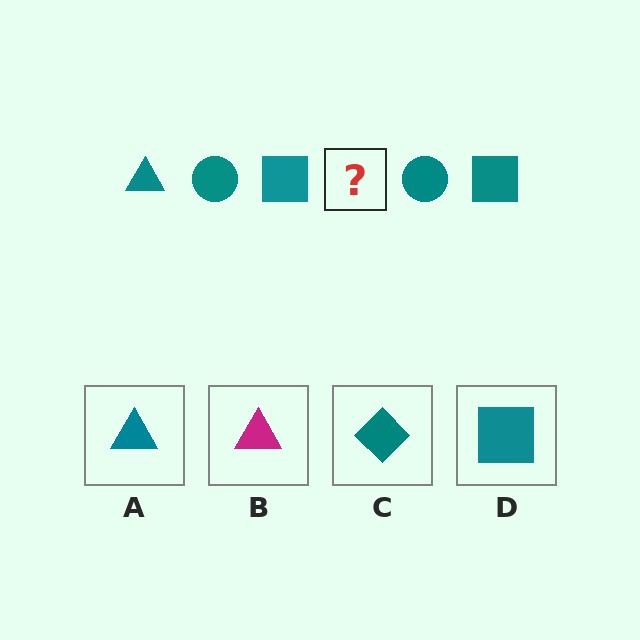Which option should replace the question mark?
Option A.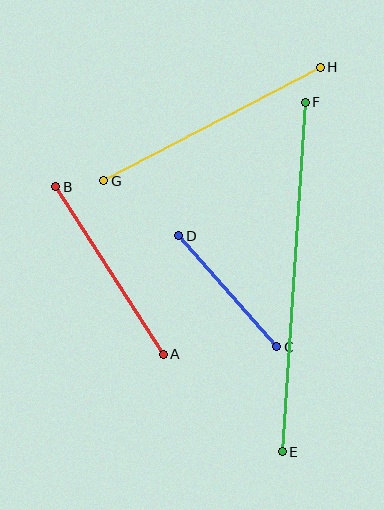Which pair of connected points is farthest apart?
Points E and F are farthest apart.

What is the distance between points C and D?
The distance is approximately 148 pixels.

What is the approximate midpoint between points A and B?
The midpoint is at approximately (109, 271) pixels.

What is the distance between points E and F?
The distance is approximately 350 pixels.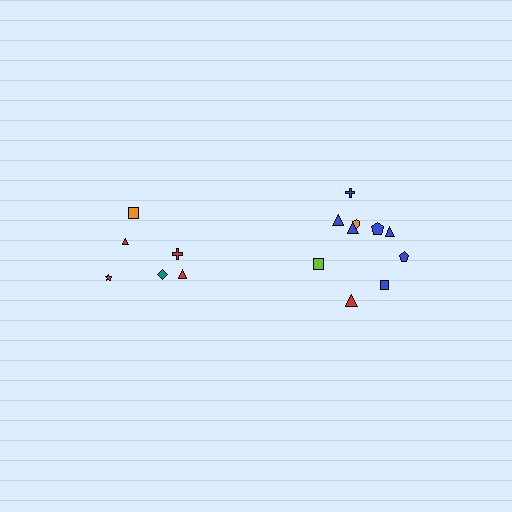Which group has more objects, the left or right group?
The right group.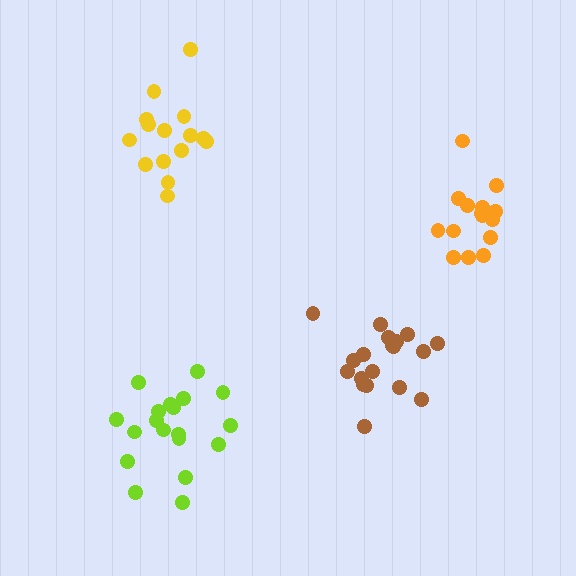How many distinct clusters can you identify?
There are 4 distinct clusters.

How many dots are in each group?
Group 1: 15 dots, Group 2: 19 dots, Group 3: 19 dots, Group 4: 15 dots (68 total).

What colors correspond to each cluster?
The clusters are colored: yellow, lime, brown, orange.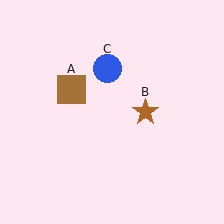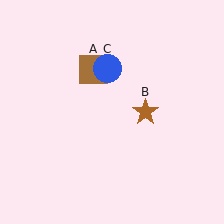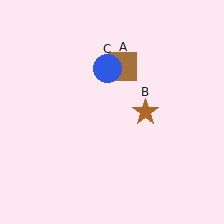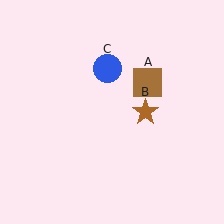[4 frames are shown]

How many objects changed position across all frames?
1 object changed position: brown square (object A).